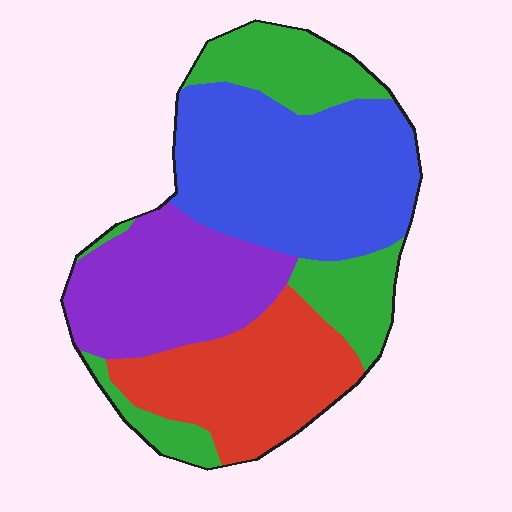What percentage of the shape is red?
Red covers around 20% of the shape.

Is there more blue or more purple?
Blue.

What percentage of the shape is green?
Green takes up about one fifth (1/5) of the shape.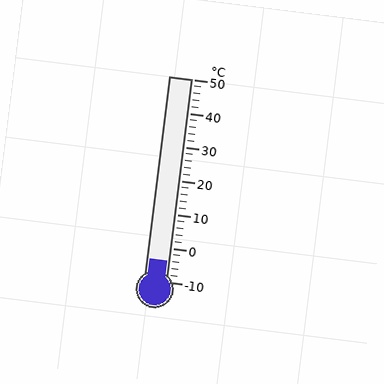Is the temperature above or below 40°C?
The temperature is below 40°C.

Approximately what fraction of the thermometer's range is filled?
The thermometer is filled to approximately 10% of its range.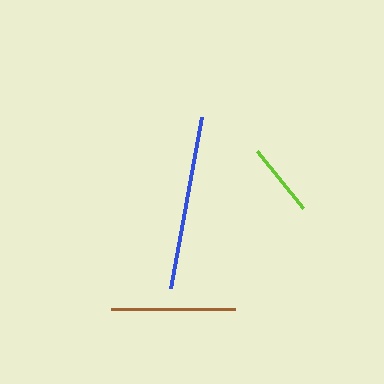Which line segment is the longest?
The blue line is the longest at approximately 174 pixels.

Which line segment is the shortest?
The lime line is the shortest at approximately 73 pixels.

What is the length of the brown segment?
The brown segment is approximately 124 pixels long.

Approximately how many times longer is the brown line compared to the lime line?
The brown line is approximately 1.7 times the length of the lime line.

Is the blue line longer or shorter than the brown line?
The blue line is longer than the brown line.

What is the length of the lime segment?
The lime segment is approximately 73 pixels long.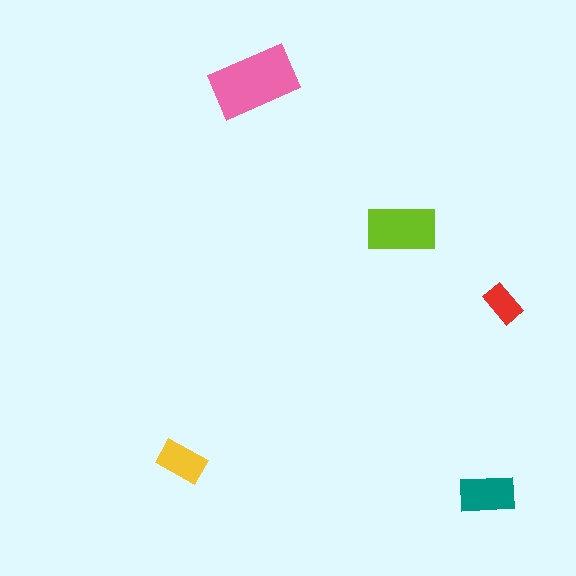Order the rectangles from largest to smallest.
the pink one, the lime one, the teal one, the yellow one, the red one.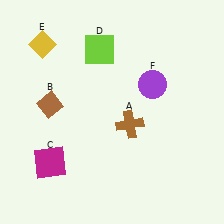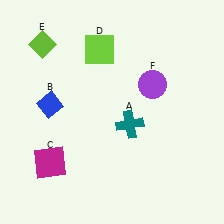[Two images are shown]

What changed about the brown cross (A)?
In Image 1, A is brown. In Image 2, it changed to teal.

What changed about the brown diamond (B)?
In Image 1, B is brown. In Image 2, it changed to blue.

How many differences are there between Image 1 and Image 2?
There are 3 differences between the two images.